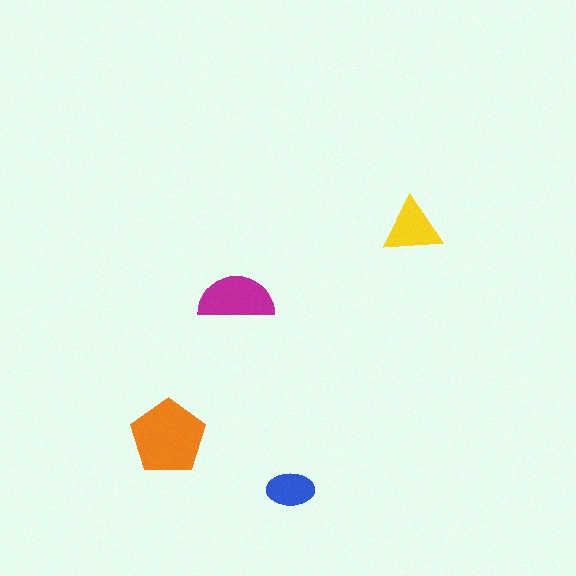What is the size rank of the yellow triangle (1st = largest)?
3rd.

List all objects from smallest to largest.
The blue ellipse, the yellow triangle, the magenta semicircle, the orange pentagon.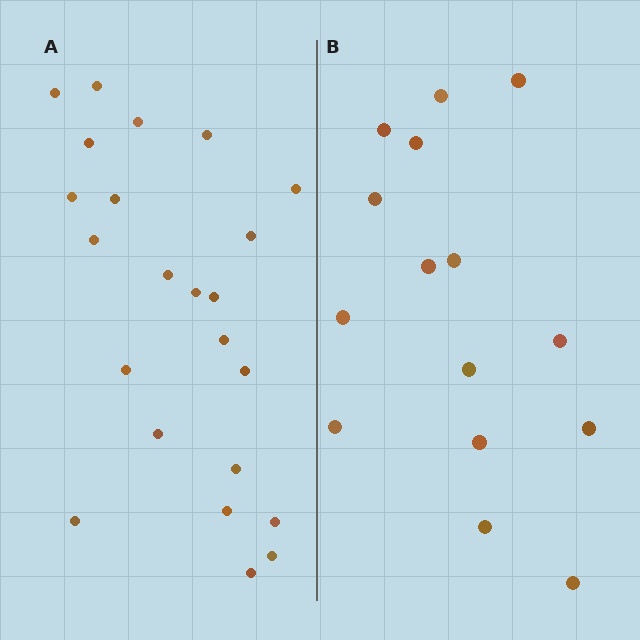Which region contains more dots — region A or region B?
Region A (the left region) has more dots.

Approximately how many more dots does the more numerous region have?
Region A has roughly 8 or so more dots than region B.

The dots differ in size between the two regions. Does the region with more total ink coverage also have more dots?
No. Region B has more total ink coverage because its dots are larger, but region A actually contains more individual dots. Total area can be misleading — the number of items is what matters here.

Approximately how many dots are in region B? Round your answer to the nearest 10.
About 20 dots. (The exact count is 15, which rounds to 20.)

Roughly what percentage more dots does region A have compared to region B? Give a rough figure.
About 55% more.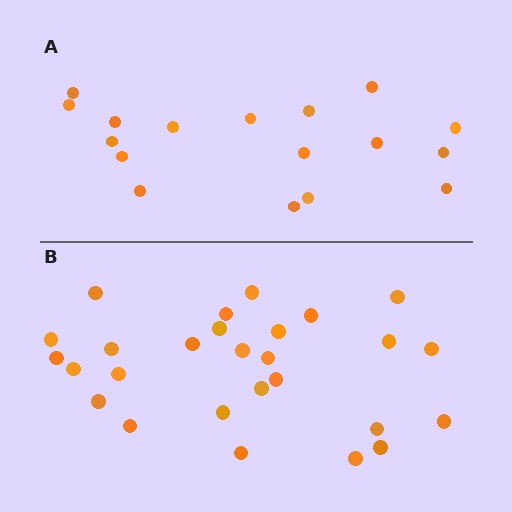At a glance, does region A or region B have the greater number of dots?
Region B (the bottom region) has more dots.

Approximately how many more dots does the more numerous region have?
Region B has roughly 10 or so more dots than region A.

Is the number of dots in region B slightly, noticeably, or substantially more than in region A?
Region B has substantially more. The ratio is roughly 1.6 to 1.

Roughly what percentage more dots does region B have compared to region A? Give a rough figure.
About 60% more.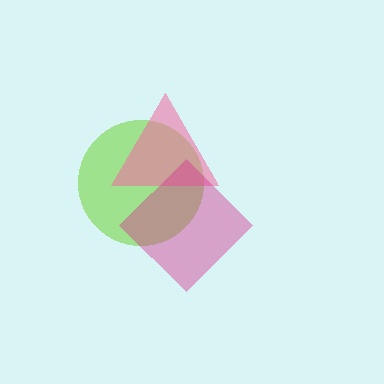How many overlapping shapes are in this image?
There are 3 overlapping shapes in the image.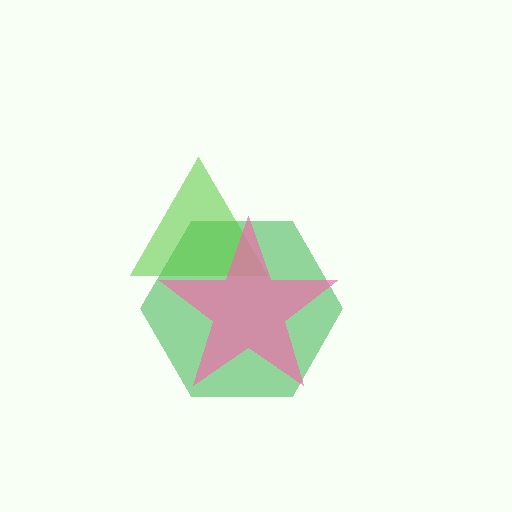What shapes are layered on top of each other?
The layered shapes are: a green hexagon, a lime triangle, a pink star.